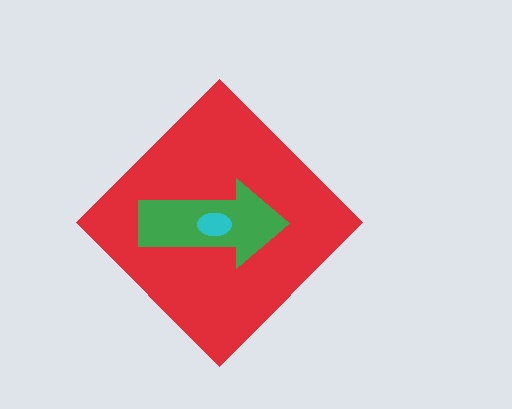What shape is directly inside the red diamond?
The green arrow.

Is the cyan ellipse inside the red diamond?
Yes.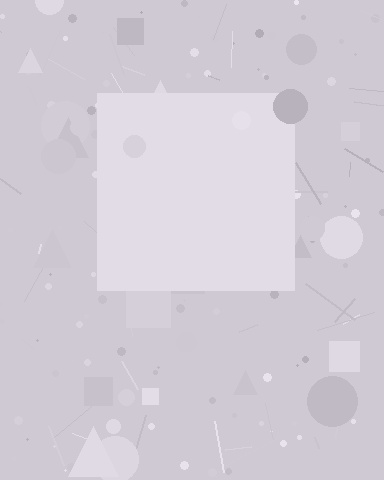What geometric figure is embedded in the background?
A square is embedded in the background.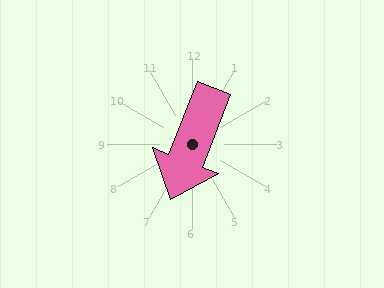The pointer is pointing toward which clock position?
Roughly 7 o'clock.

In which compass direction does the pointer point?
South.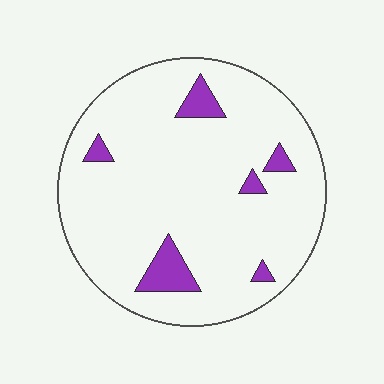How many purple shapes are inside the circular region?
6.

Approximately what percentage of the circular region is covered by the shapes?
Approximately 10%.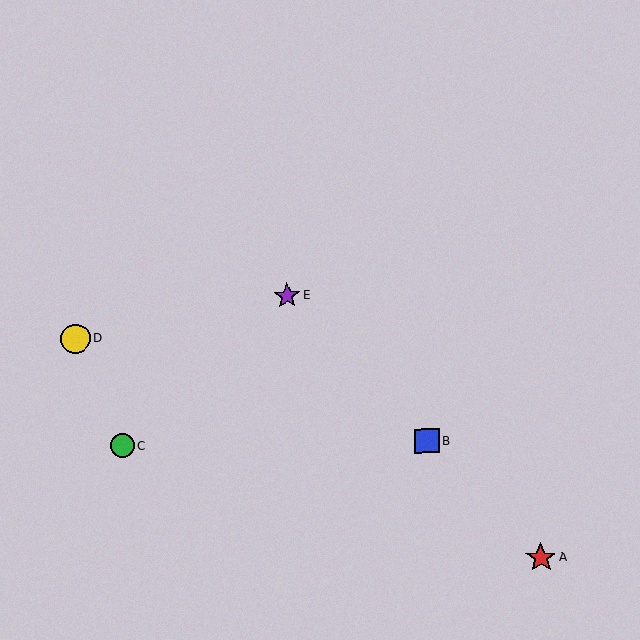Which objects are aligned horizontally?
Objects B, C are aligned horizontally.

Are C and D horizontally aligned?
No, C is at y≈446 and D is at y≈339.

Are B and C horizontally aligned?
Yes, both are at y≈441.